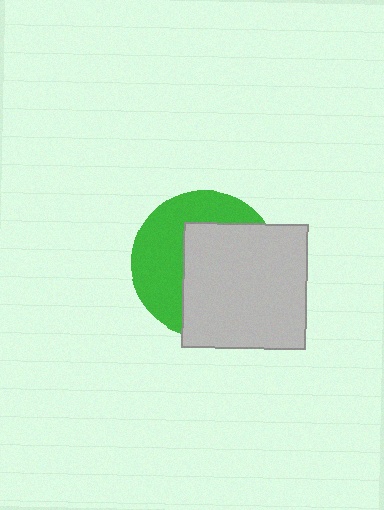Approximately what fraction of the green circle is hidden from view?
Roughly 56% of the green circle is hidden behind the light gray square.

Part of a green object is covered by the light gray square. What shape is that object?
It is a circle.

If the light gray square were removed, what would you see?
You would see the complete green circle.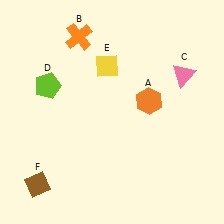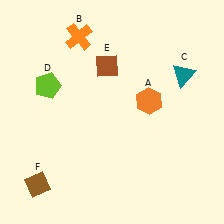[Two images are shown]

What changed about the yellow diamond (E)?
In Image 1, E is yellow. In Image 2, it changed to brown.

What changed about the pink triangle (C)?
In Image 1, C is pink. In Image 2, it changed to teal.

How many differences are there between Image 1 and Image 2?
There are 2 differences between the two images.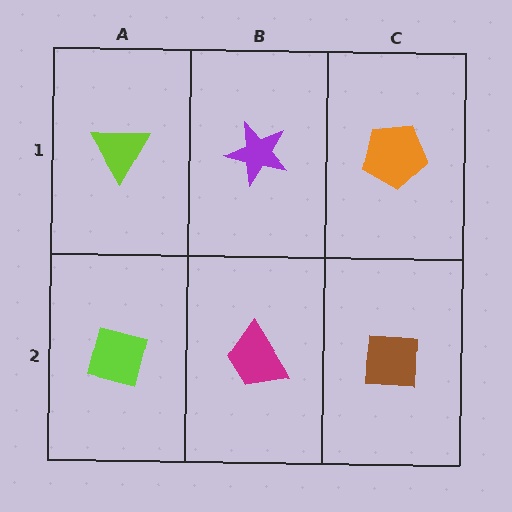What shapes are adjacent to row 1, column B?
A magenta trapezoid (row 2, column B), a lime triangle (row 1, column A), an orange pentagon (row 1, column C).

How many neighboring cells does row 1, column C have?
2.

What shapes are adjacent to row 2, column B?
A purple star (row 1, column B), a lime square (row 2, column A), a brown square (row 2, column C).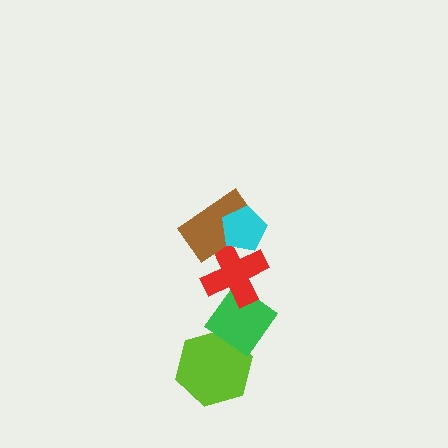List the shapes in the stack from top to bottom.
From top to bottom: the cyan pentagon, the brown rectangle, the red cross, the green diamond, the lime hexagon.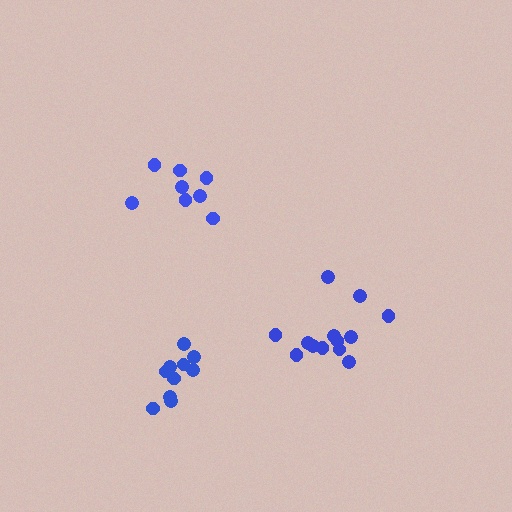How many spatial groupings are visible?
There are 3 spatial groupings.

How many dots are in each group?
Group 1: 13 dots, Group 2: 10 dots, Group 3: 8 dots (31 total).